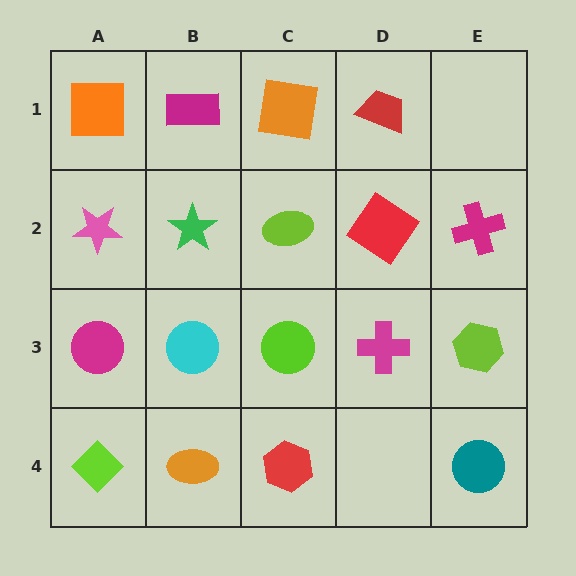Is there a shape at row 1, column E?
No, that cell is empty.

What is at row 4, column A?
A lime diamond.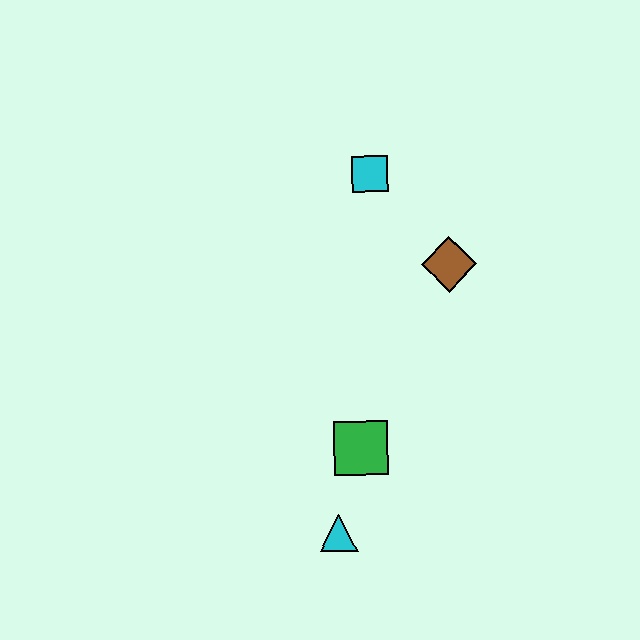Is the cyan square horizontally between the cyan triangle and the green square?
No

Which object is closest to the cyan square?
The brown diamond is closest to the cyan square.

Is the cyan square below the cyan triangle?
No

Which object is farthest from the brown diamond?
The cyan triangle is farthest from the brown diamond.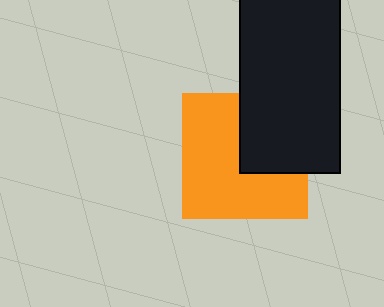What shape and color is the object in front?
The object in front is a black rectangle.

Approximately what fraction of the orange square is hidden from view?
Roughly 34% of the orange square is hidden behind the black rectangle.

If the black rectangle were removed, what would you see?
You would see the complete orange square.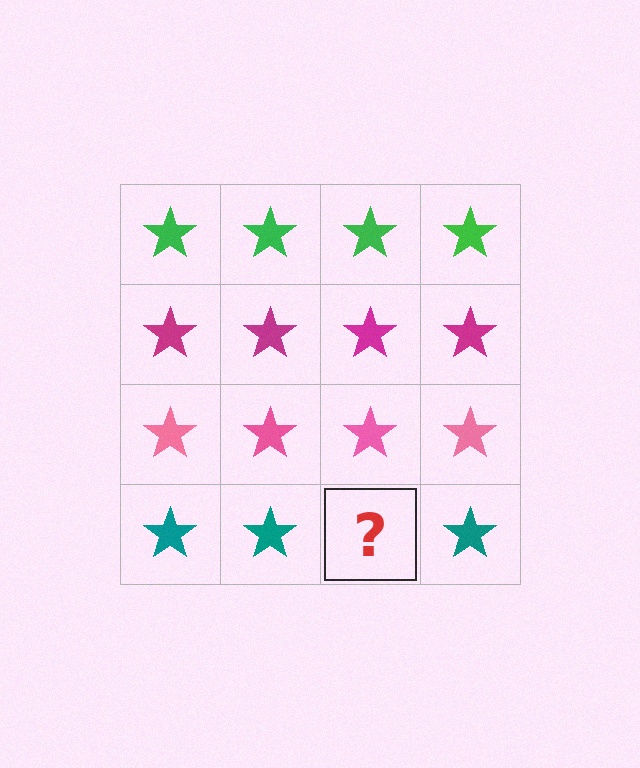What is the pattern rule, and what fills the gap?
The rule is that each row has a consistent color. The gap should be filled with a teal star.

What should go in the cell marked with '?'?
The missing cell should contain a teal star.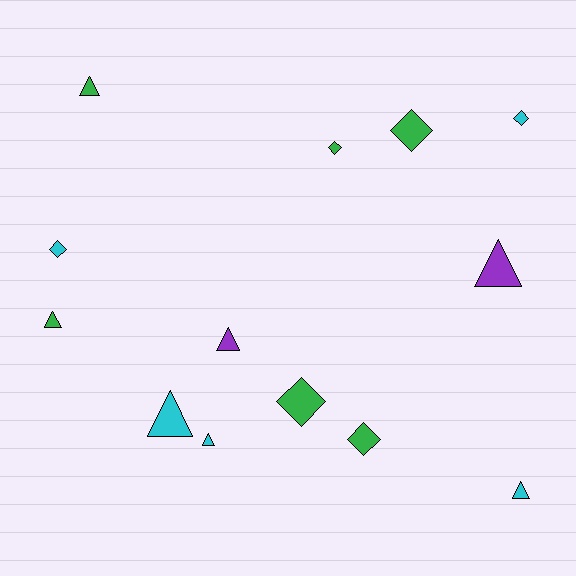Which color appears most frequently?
Green, with 6 objects.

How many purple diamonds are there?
There are no purple diamonds.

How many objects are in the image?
There are 13 objects.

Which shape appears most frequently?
Triangle, with 7 objects.